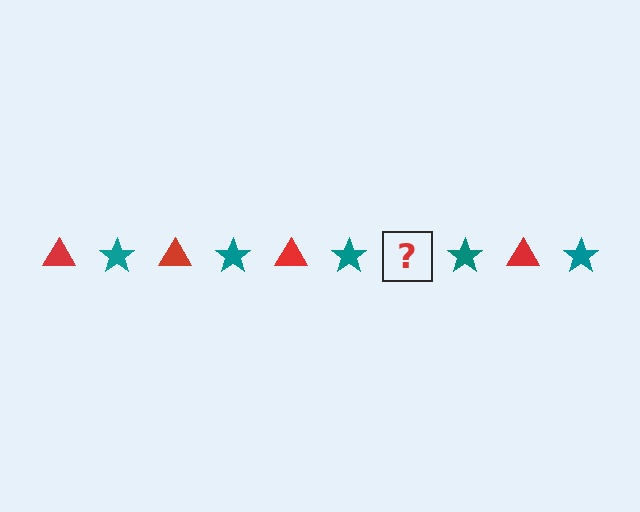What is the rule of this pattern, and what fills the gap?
The rule is that the pattern alternates between red triangle and teal star. The gap should be filled with a red triangle.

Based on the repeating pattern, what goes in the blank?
The blank should be a red triangle.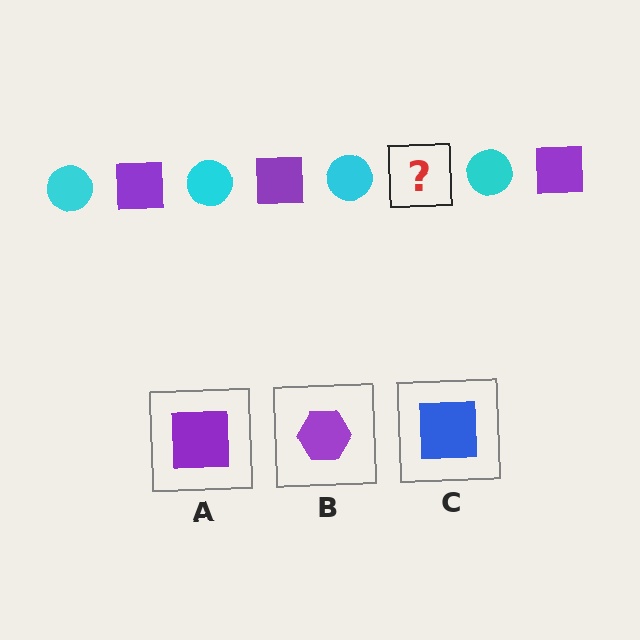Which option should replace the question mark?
Option A.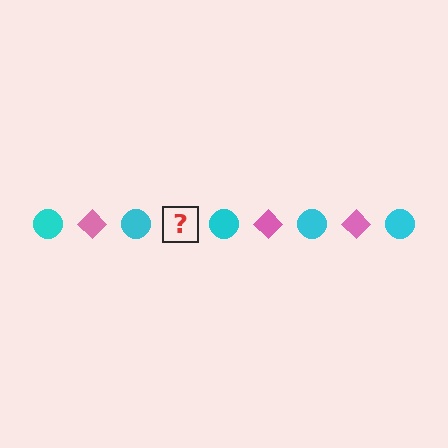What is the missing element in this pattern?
The missing element is a pink diamond.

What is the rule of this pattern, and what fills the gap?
The rule is that the pattern alternates between cyan circle and pink diamond. The gap should be filled with a pink diamond.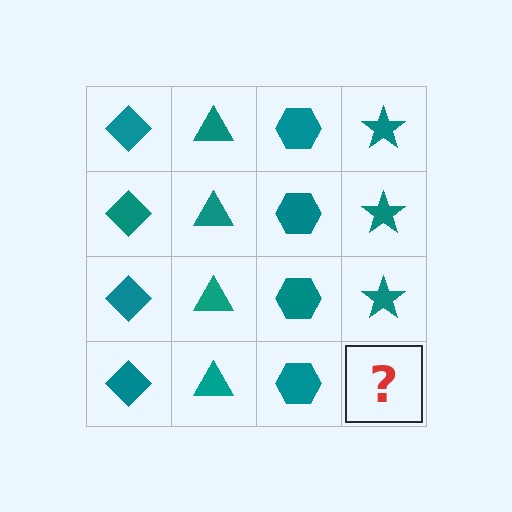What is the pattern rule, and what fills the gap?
The rule is that each column has a consistent shape. The gap should be filled with a teal star.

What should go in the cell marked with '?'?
The missing cell should contain a teal star.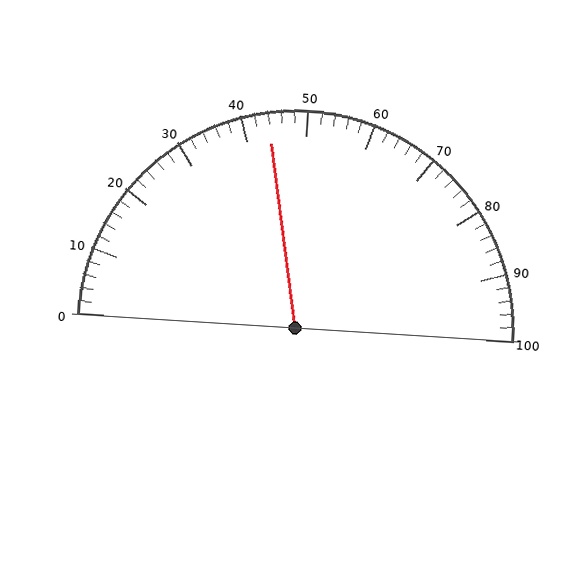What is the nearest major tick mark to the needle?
The nearest major tick mark is 40.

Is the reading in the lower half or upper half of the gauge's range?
The reading is in the lower half of the range (0 to 100).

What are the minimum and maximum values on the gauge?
The gauge ranges from 0 to 100.